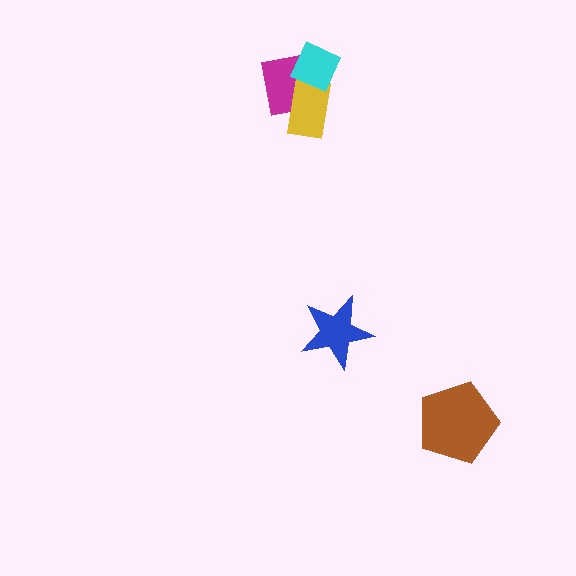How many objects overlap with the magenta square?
2 objects overlap with the magenta square.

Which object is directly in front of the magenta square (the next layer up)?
The yellow rectangle is directly in front of the magenta square.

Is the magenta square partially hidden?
Yes, it is partially covered by another shape.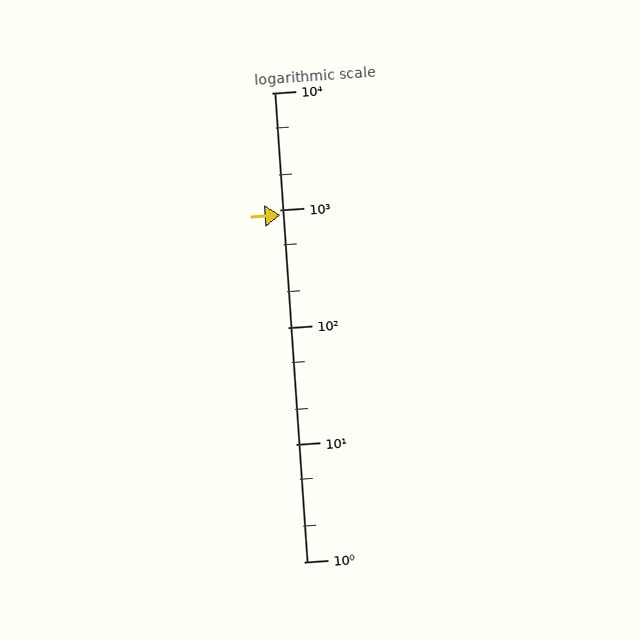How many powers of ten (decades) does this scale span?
The scale spans 4 decades, from 1 to 10000.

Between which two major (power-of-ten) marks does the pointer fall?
The pointer is between 100 and 1000.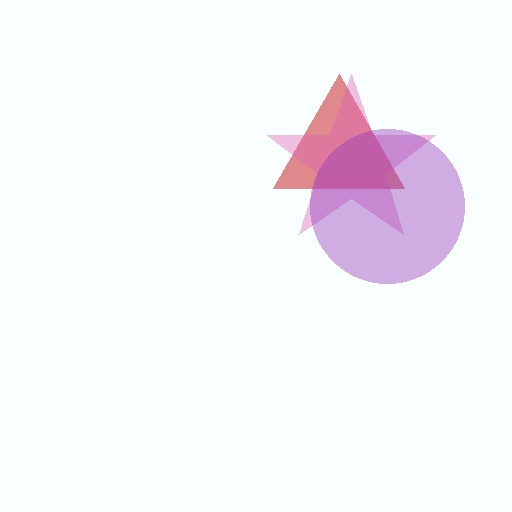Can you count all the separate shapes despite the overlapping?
Yes, there are 3 separate shapes.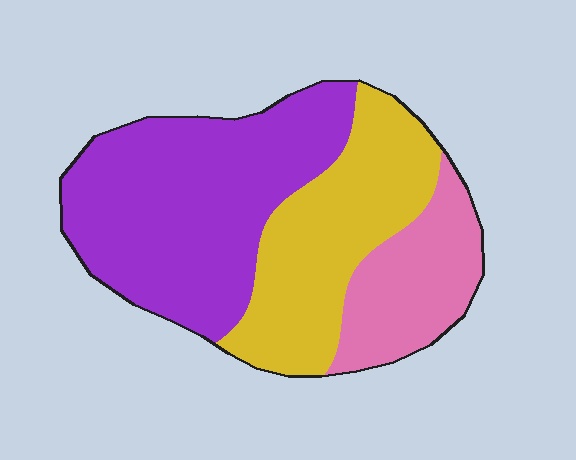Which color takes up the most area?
Purple, at roughly 50%.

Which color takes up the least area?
Pink, at roughly 20%.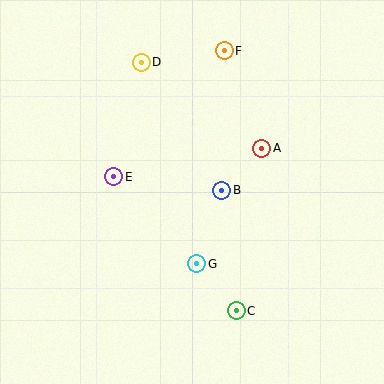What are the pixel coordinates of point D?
Point D is at (141, 62).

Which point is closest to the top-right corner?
Point F is closest to the top-right corner.